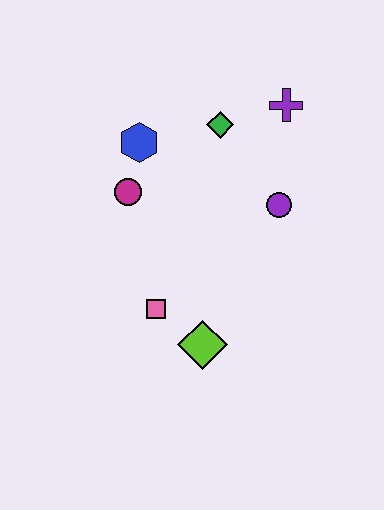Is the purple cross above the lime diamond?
Yes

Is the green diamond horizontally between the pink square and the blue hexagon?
No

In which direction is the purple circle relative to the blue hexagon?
The purple circle is to the right of the blue hexagon.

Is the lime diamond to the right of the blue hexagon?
Yes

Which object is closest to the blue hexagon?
The magenta circle is closest to the blue hexagon.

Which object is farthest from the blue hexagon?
The lime diamond is farthest from the blue hexagon.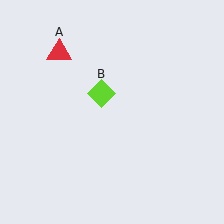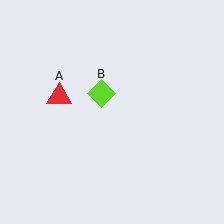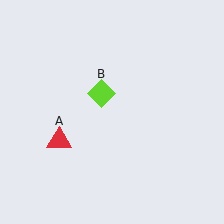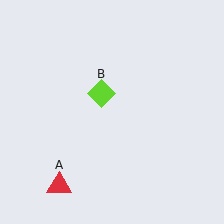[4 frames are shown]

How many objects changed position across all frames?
1 object changed position: red triangle (object A).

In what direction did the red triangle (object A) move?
The red triangle (object A) moved down.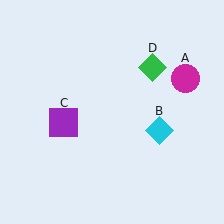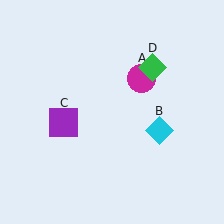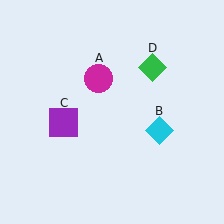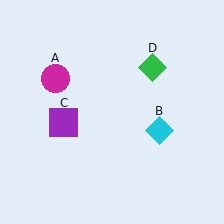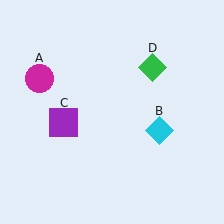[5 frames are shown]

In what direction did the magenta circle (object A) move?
The magenta circle (object A) moved left.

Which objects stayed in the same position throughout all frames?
Cyan diamond (object B) and purple square (object C) and green diamond (object D) remained stationary.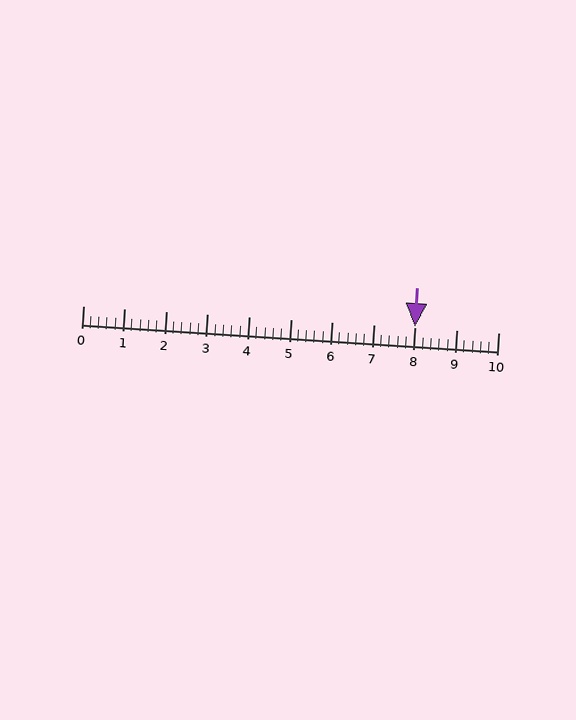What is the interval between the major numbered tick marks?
The major tick marks are spaced 1 units apart.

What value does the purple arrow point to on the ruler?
The purple arrow points to approximately 8.0.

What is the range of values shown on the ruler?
The ruler shows values from 0 to 10.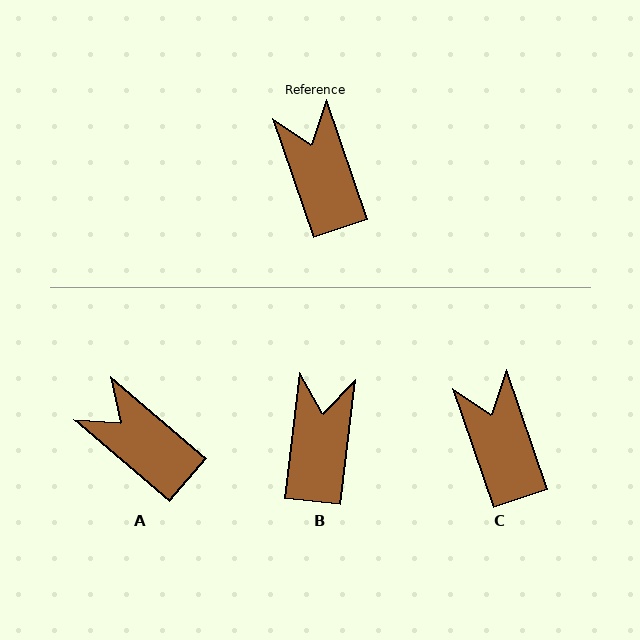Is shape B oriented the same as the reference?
No, it is off by about 26 degrees.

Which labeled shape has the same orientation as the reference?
C.